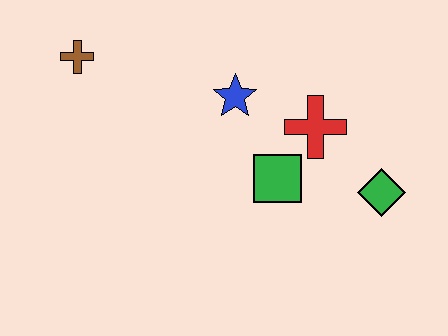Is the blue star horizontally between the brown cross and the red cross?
Yes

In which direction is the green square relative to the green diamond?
The green square is to the left of the green diamond.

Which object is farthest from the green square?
The brown cross is farthest from the green square.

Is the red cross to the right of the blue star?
Yes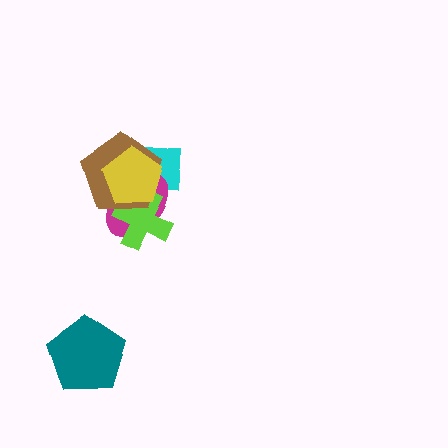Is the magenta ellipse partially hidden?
Yes, it is partially covered by another shape.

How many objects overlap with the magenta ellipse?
4 objects overlap with the magenta ellipse.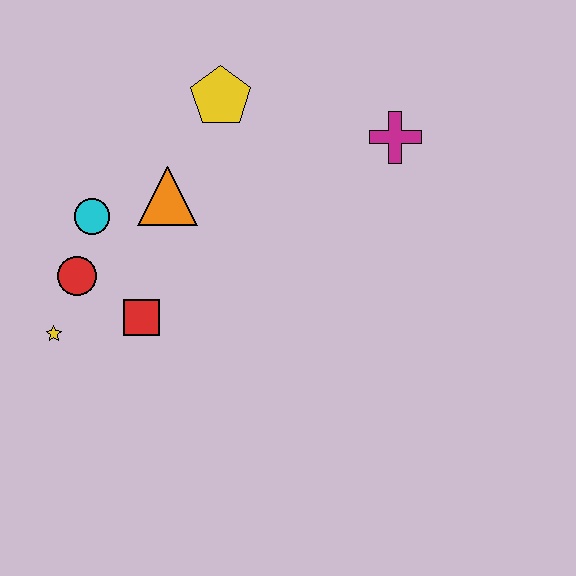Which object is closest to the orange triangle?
The cyan circle is closest to the orange triangle.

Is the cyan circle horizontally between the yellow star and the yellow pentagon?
Yes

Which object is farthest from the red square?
The magenta cross is farthest from the red square.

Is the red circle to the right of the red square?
No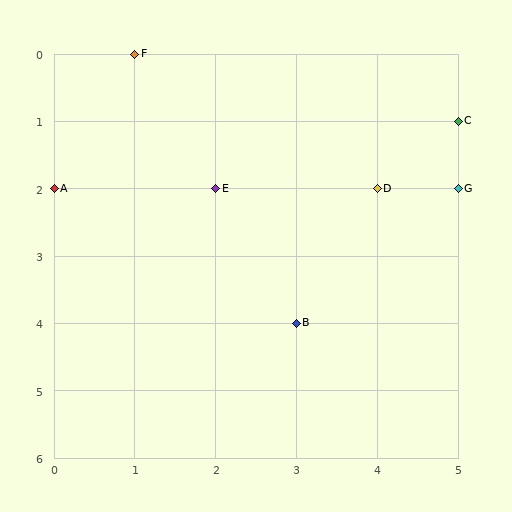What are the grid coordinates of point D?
Point D is at grid coordinates (4, 2).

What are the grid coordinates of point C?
Point C is at grid coordinates (5, 1).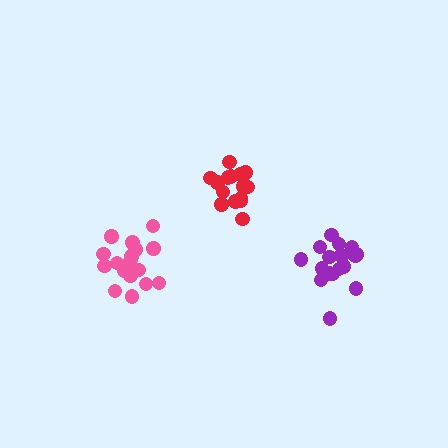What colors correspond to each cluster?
The clusters are colored: pink, purple, red.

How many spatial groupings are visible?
There are 3 spatial groupings.